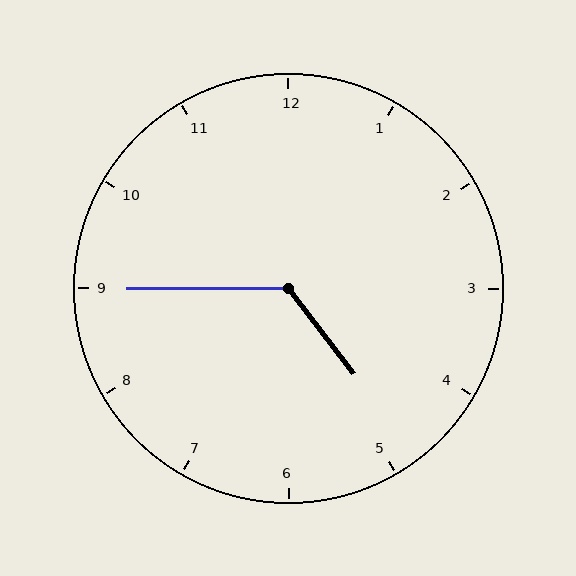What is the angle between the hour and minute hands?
Approximately 128 degrees.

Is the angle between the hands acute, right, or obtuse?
It is obtuse.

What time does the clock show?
4:45.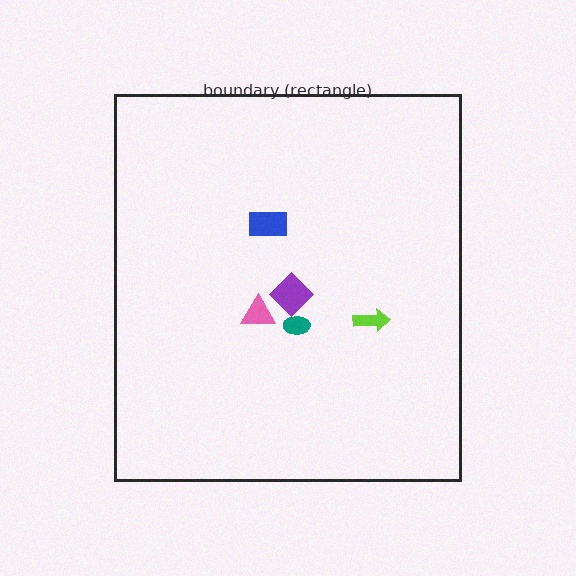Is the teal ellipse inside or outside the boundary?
Inside.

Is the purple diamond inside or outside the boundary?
Inside.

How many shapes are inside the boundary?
5 inside, 0 outside.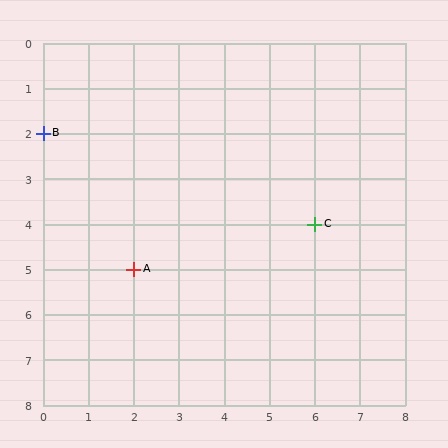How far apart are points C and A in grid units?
Points C and A are 4 columns and 1 row apart (about 4.1 grid units diagonally).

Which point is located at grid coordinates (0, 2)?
Point B is at (0, 2).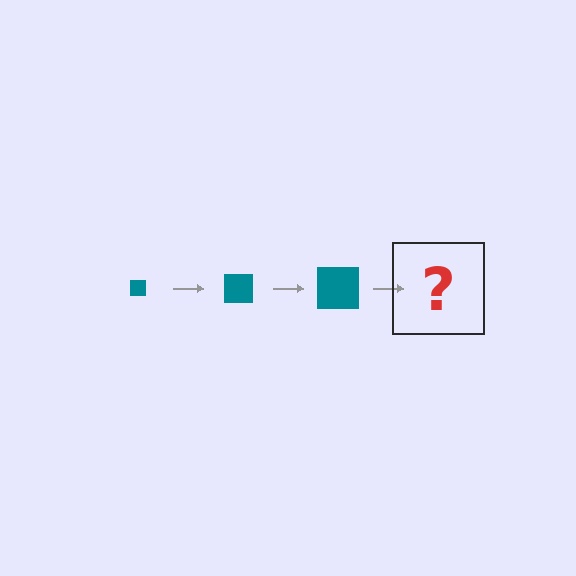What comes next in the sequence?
The next element should be a teal square, larger than the previous one.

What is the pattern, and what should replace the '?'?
The pattern is that the square gets progressively larger each step. The '?' should be a teal square, larger than the previous one.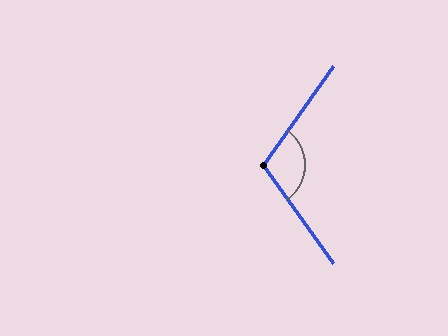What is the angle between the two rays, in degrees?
Approximately 109 degrees.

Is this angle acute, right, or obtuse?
It is obtuse.